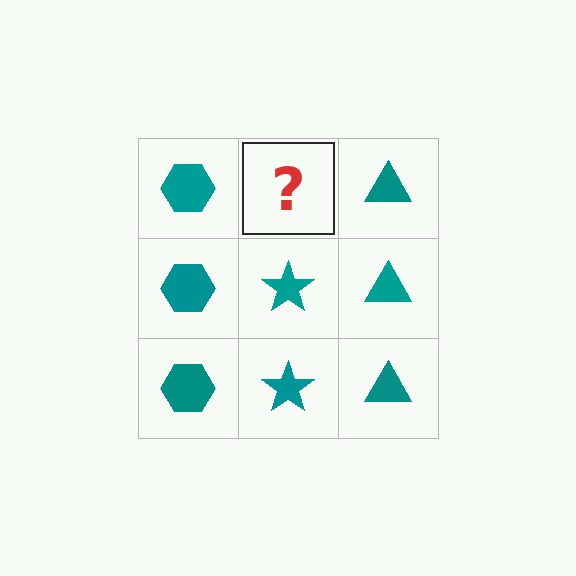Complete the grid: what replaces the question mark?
The question mark should be replaced with a teal star.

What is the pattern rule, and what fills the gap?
The rule is that each column has a consistent shape. The gap should be filled with a teal star.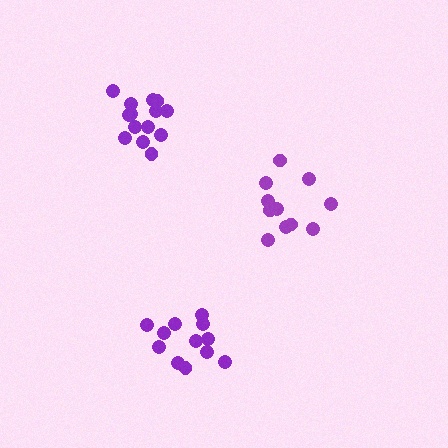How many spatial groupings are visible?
There are 3 spatial groupings.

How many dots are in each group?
Group 1: 14 dots, Group 2: 11 dots, Group 3: 12 dots (37 total).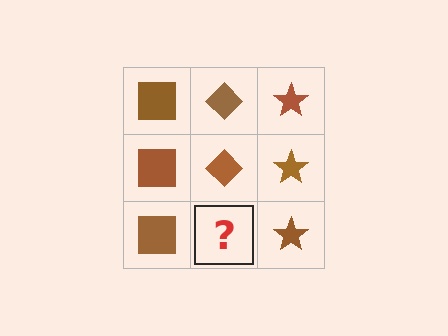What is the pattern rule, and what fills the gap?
The rule is that each column has a consistent shape. The gap should be filled with a brown diamond.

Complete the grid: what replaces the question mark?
The question mark should be replaced with a brown diamond.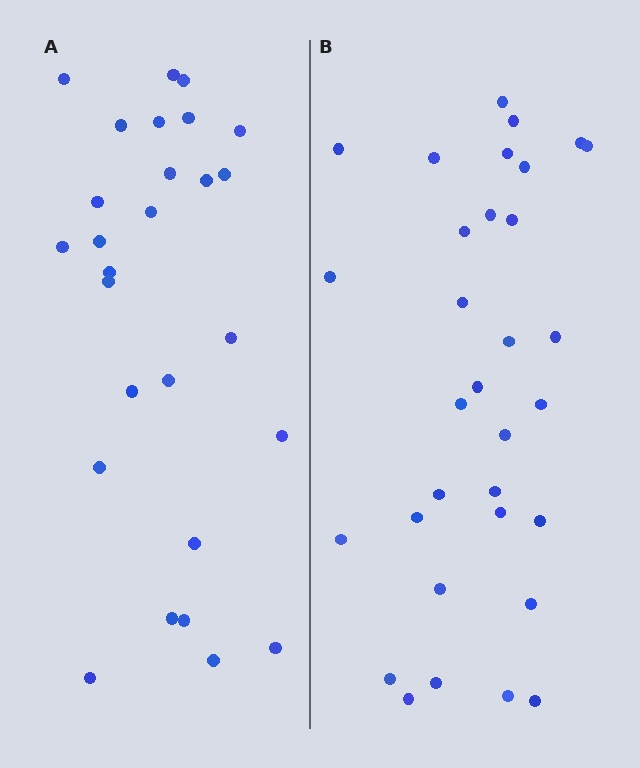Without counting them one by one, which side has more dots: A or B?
Region B (the right region) has more dots.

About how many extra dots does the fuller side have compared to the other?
Region B has about 5 more dots than region A.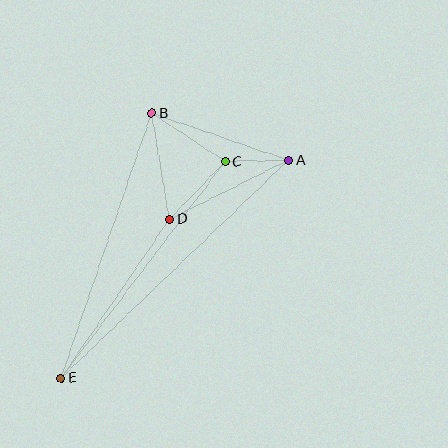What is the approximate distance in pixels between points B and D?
The distance between B and D is approximately 107 pixels.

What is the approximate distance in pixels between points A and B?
The distance between A and B is approximately 145 pixels.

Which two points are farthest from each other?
Points A and E are farthest from each other.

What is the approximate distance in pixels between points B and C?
The distance between B and C is approximately 88 pixels.